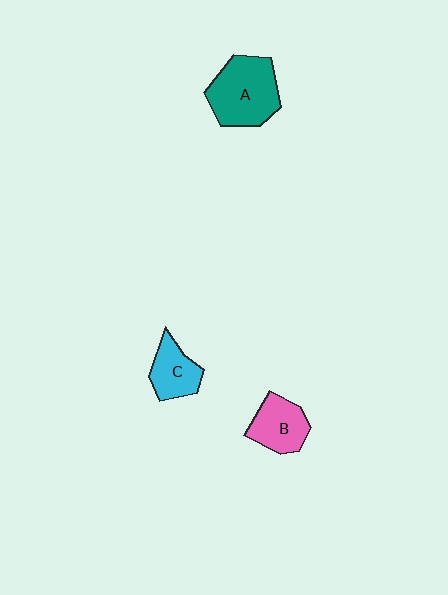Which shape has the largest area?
Shape A (teal).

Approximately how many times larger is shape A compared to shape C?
Approximately 1.8 times.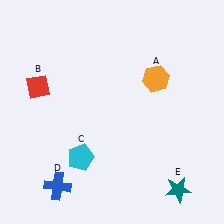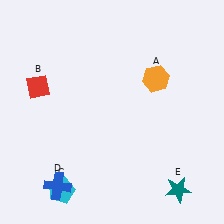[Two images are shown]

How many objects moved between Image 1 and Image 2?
1 object moved between the two images.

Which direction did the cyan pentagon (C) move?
The cyan pentagon (C) moved down.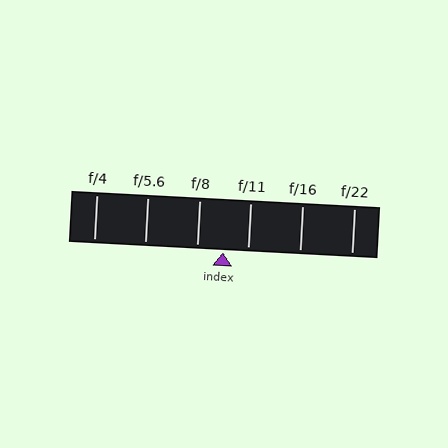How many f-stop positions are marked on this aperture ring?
There are 6 f-stop positions marked.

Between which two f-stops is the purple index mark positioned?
The index mark is between f/8 and f/11.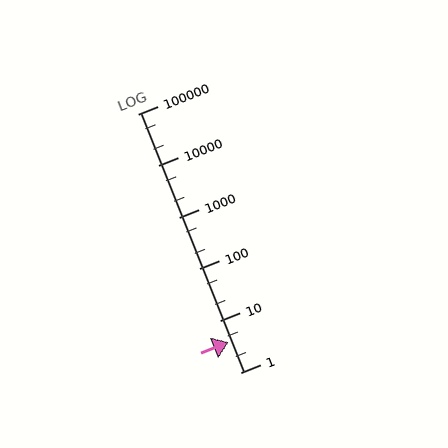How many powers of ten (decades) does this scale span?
The scale spans 5 decades, from 1 to 100000.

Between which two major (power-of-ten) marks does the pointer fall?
The pointer is between 1 and 10.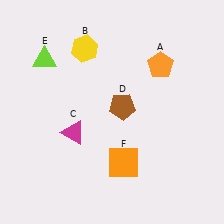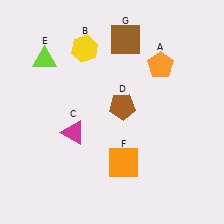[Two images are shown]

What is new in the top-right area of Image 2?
A brown square (G) was added in the top-right area of Image 2.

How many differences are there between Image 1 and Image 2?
There is 1 difference between the two images.